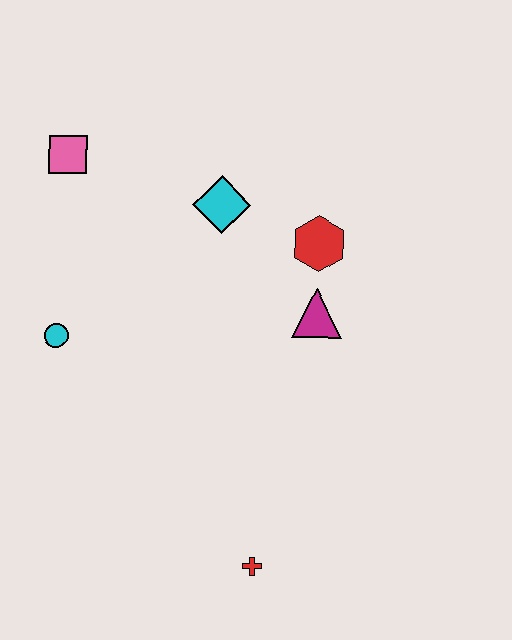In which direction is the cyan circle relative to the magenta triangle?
The cyan circle is to the left of the magenta triangle.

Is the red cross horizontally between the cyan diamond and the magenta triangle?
Yes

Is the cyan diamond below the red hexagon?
No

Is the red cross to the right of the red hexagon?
No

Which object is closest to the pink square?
The cyan diamond is closest to the pink square.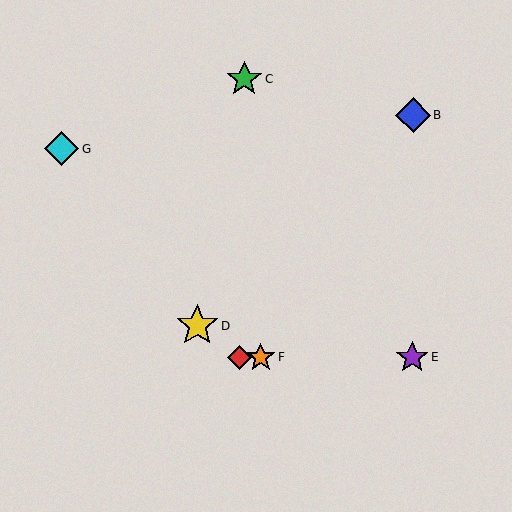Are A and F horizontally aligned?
Yes, both are at y≈357.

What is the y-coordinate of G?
Object G is at y≈149.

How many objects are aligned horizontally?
3 objects (A, E, F) are aligned horizontally.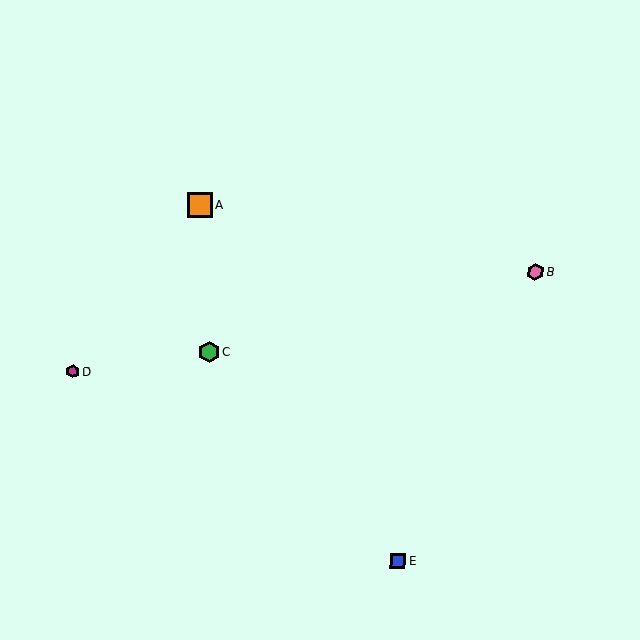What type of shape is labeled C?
Shape C is a green hexagon.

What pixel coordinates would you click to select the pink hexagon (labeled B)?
Click at (535, 272) to select the pink hexagon B.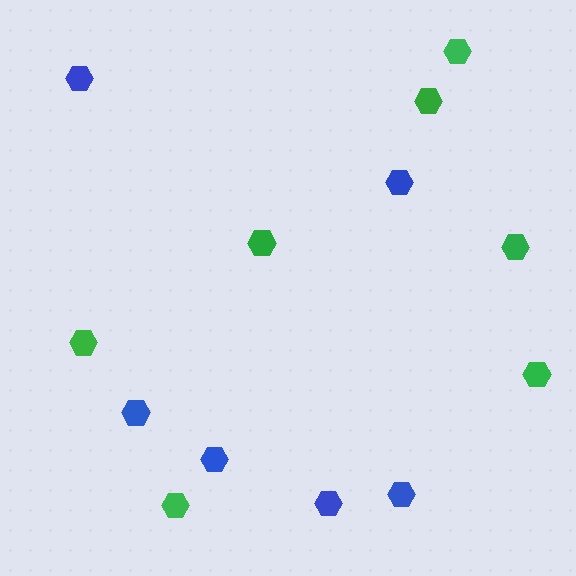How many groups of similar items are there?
There are 2 groups: one group of green hexagons (7) and one group of blue hexagons (6).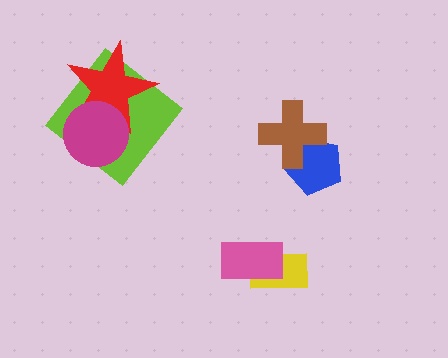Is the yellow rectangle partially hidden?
Yes, it is partially covered by another shape.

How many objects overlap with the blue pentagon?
1 object overlaps with the blue pentagon.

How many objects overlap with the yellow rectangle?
1 object overlaps with the yellow rectangle.